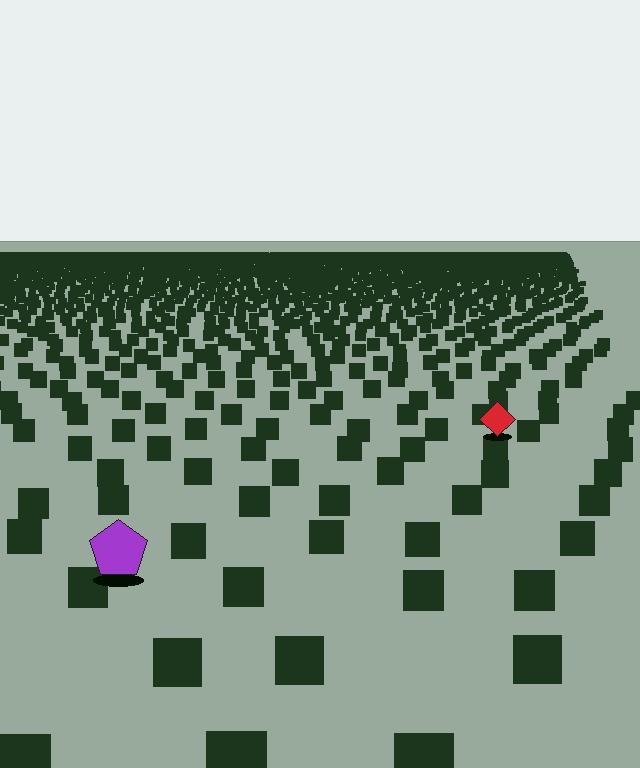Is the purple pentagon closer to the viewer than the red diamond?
Yes. The purple pentagon is closer — you can tell from the texture gradient: the ground texture is coarser near it.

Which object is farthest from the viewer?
The red diamond is farthest from the viewer. It appears smaller and the ground texture around it is denser.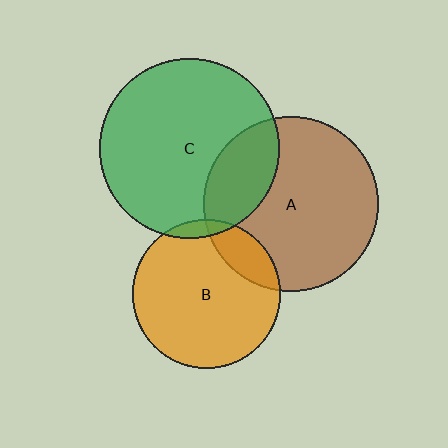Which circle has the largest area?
Circle C (green).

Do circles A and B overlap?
Yes.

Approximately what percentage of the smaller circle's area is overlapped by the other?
Approximately 15%.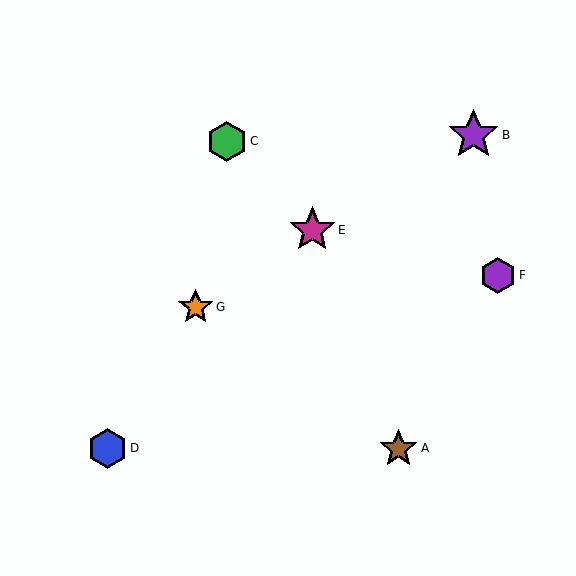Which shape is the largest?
The purple star (labeled B) is the largest.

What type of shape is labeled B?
Shape B is a purple star.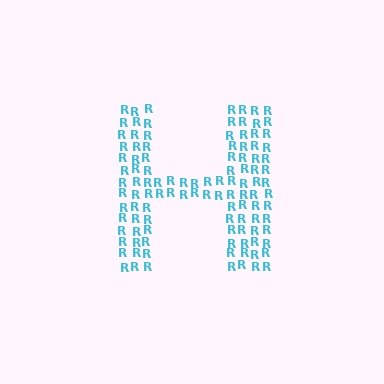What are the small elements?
The small elements are letter R's.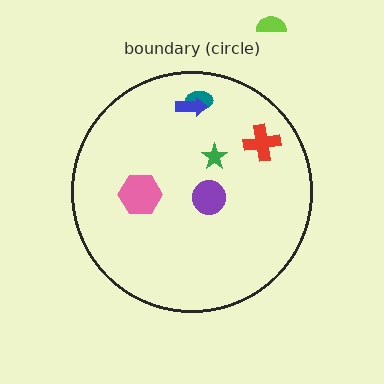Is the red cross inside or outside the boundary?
Inside.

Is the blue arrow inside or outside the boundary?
Inside.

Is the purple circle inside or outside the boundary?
Inside.